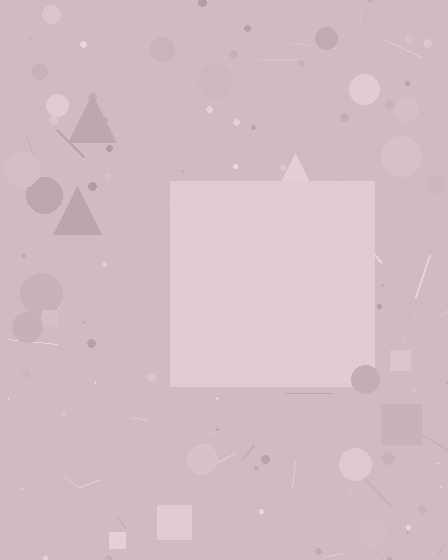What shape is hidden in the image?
A square is hidden in the image.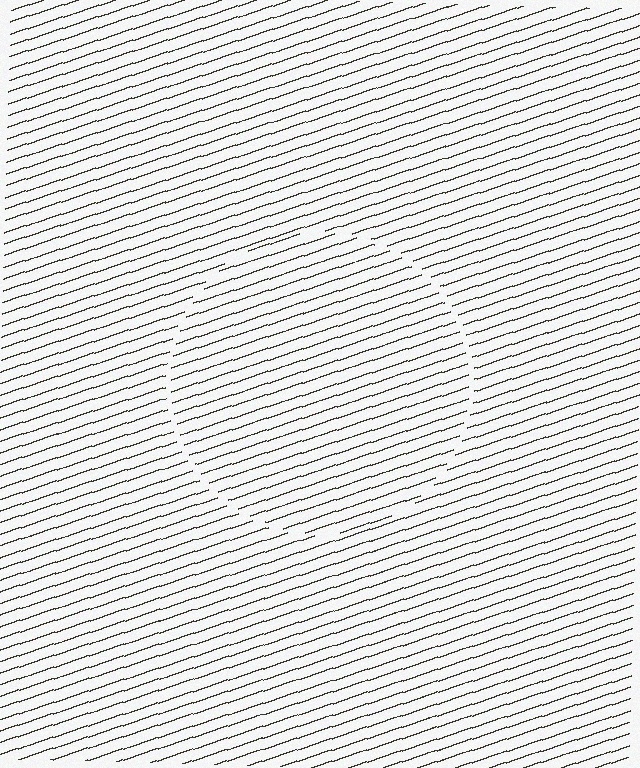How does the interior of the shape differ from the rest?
The interior of the shape contains the same grating, shifted by half a period — the contour is defined by the phase discontinuity where line-ends from the inner and outer gratings abut.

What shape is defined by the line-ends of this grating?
An illusory circle. The interior of the shape contains the same grating, shifted by half a period — the contour is defined by the phase discontinuity where line-ends from the inner and outer gratings abut.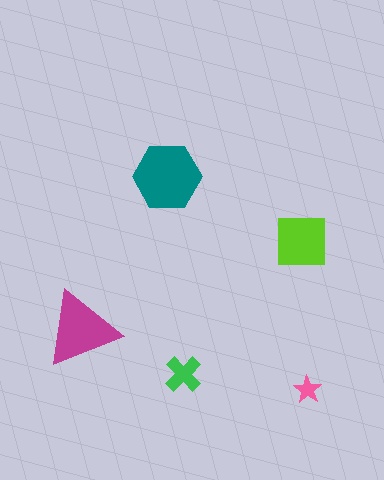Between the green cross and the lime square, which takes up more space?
The lime square.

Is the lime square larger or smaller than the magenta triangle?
Smaller.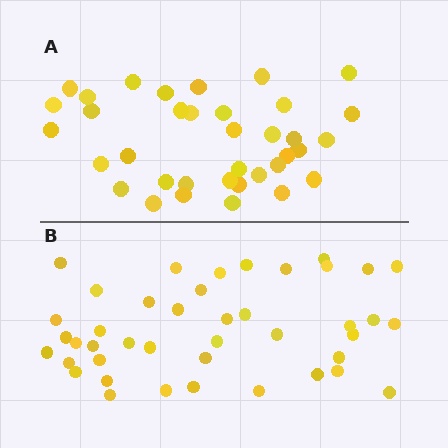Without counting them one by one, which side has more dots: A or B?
Region B (the bottom region) has more dots.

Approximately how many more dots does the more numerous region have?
Region B has about 6 more dots than region A.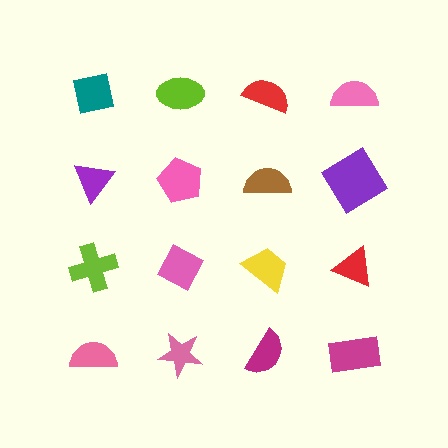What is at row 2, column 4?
A purple diamond.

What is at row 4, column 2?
A pink star.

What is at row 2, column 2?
A pink pentagon.